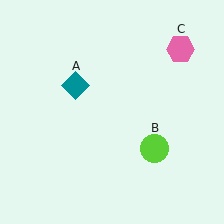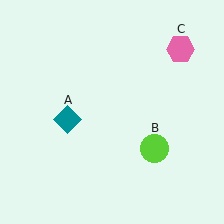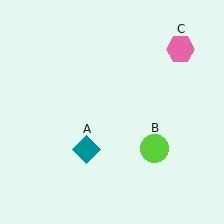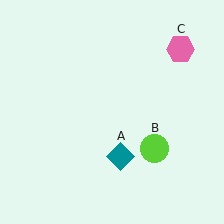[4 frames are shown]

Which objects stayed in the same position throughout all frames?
Lime circle (object B) and pink hexagon (object C) remained stationary.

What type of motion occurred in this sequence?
The teal diamond (object A) rotated counterclockwise around the center of the scene.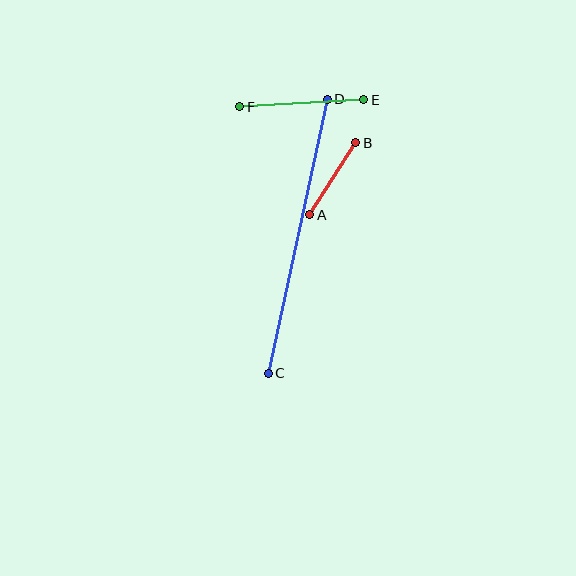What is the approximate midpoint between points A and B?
The midpoint is at approximately (333, 179) pixels.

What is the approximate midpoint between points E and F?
The midpoint is at approximately (302, 103) pixels.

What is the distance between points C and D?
The distance is approximately 280 pixels.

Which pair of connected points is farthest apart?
Points C and D are farthest apart.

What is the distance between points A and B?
The distance is approximately 86 pixels.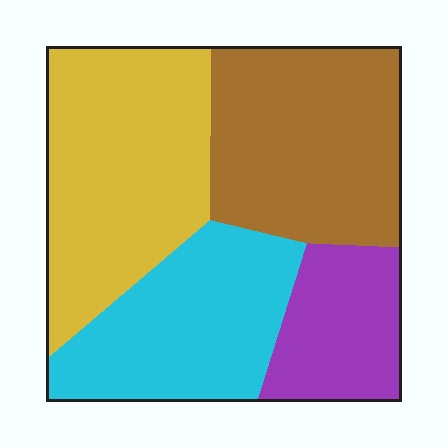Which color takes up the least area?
Purple, at roughly 15%.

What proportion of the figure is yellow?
Yellow covers 32% of the figure.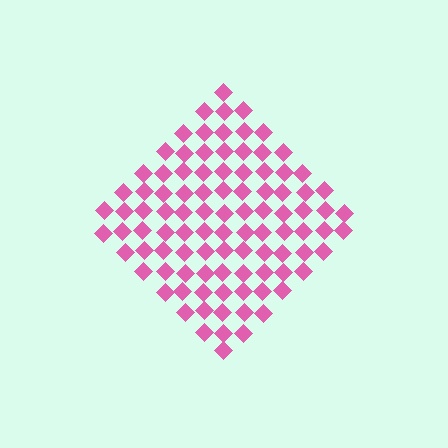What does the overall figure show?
The overall figure shows a diamond.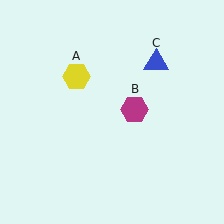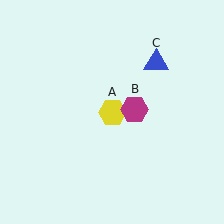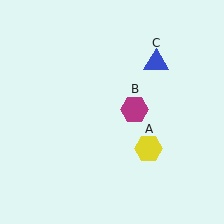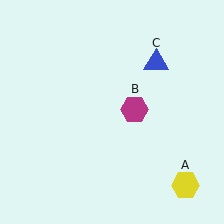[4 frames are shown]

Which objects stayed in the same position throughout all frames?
Magenta hexagon (object B) and blue triangle (object C) remained stationary.